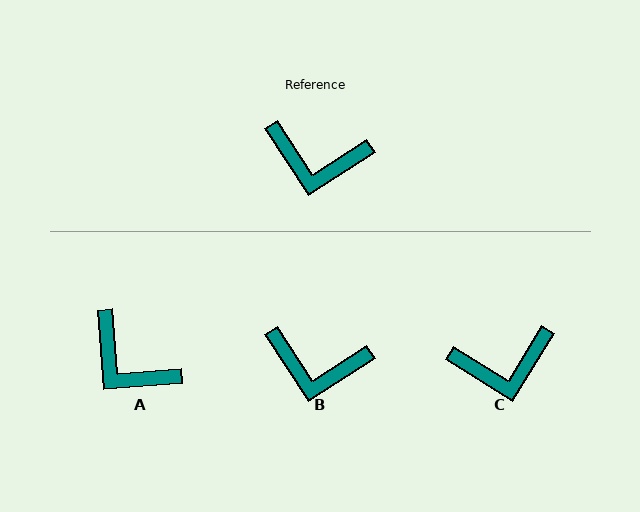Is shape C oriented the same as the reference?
No, it is off by about 25 degrees.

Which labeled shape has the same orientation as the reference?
B.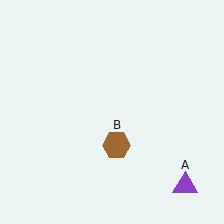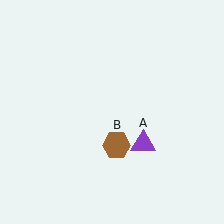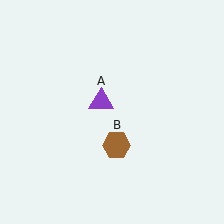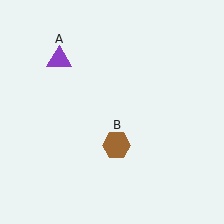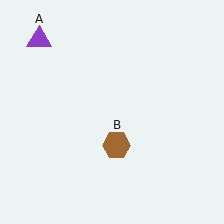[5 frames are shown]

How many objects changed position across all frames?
1 object changed position: purple triangle (object A).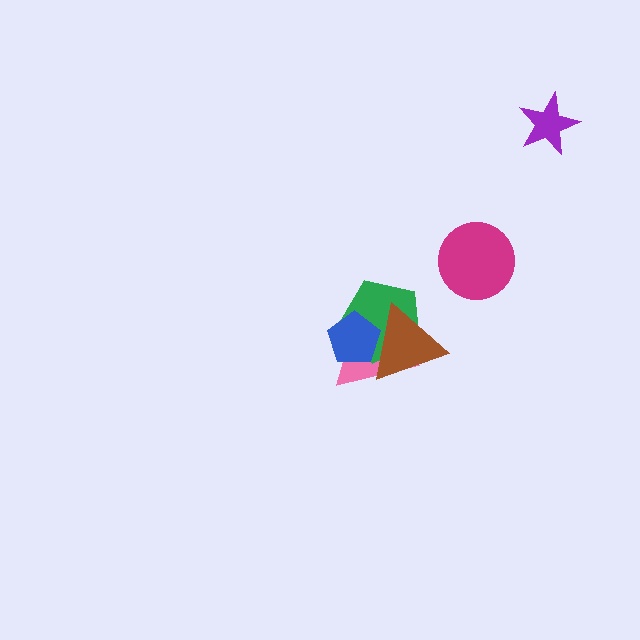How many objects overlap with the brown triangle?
3 objects overlap with the brown triangle.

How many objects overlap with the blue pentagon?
3 objects overlap with the blue pentagon.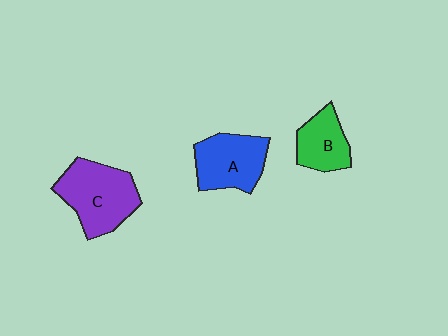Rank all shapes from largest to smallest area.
From largest to smallest: C (purple), A (blue), B (green).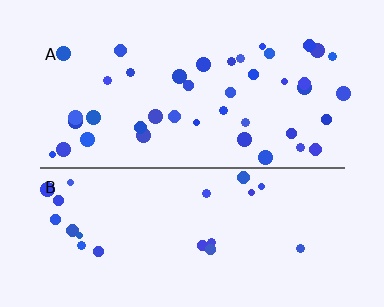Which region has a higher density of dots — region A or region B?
A (the top).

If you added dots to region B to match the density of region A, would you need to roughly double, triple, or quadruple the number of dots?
Approximately double.